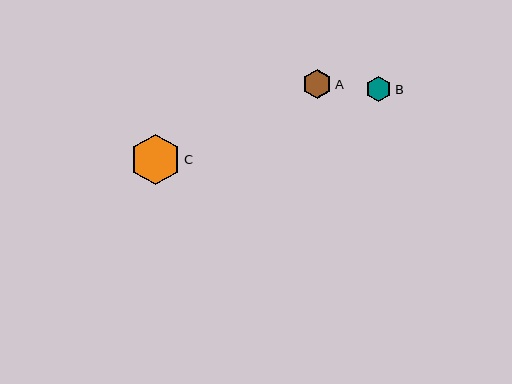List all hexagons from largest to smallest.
From largest to smallest: C, A, B.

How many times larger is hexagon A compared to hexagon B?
Hexagon A is approximately 1.1 times the size of hexagon B.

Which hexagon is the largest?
Hexagon C is the largest with a size of approximately 51 pixels.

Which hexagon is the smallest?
Hexagon B is the smallest with a size of approximately 26 pixels.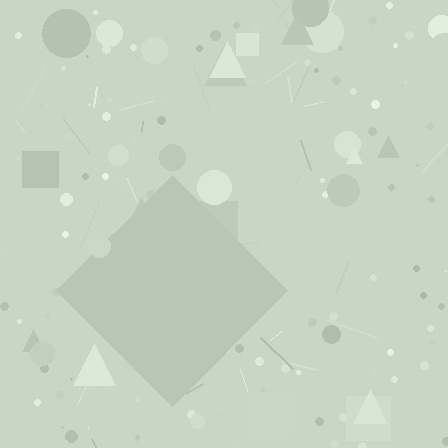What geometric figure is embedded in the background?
A diamond is embedded in the background.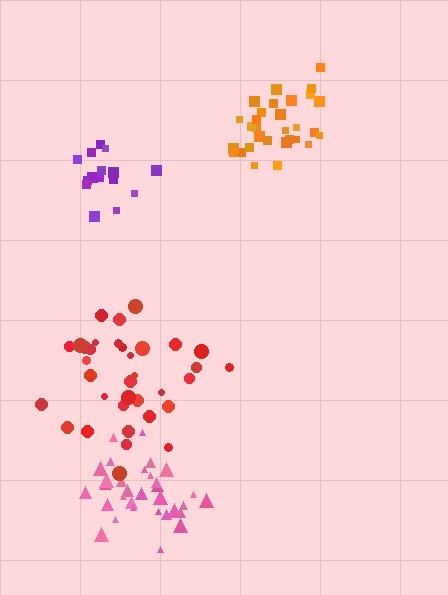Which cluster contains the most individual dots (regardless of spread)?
Red (35).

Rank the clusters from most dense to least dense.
pink, orange, purple, red.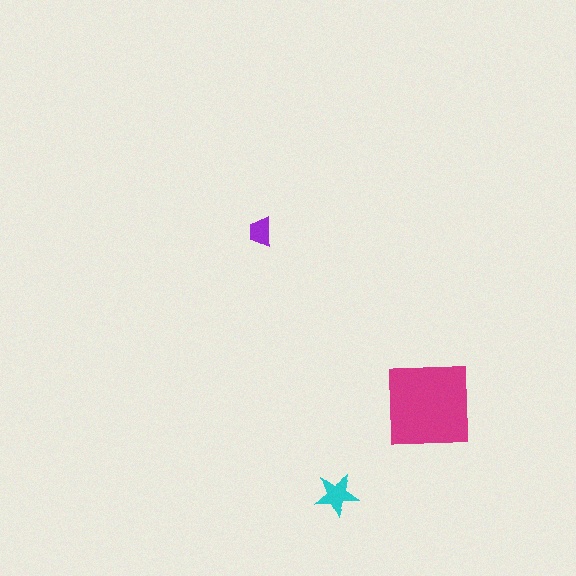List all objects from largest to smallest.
The magenta square, the cyan star, the purple trapezoid.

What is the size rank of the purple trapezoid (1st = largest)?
3rd.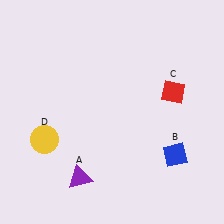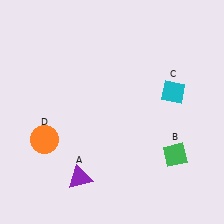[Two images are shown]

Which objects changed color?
B changed from blue to green. C changed from red to cyan. D changed from yellow to orange.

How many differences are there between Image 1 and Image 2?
There are 3 differences between the two images.